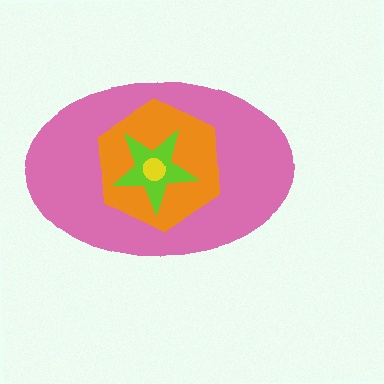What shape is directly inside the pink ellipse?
The orange hexagon.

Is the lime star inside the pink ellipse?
Yes.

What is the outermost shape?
The pink ellipse.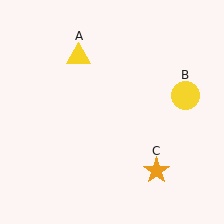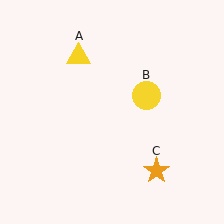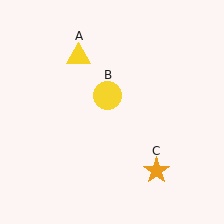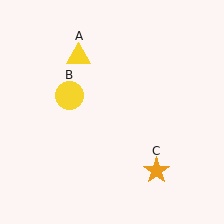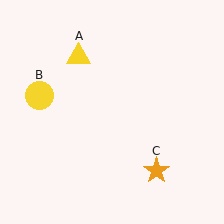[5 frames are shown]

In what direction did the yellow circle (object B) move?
The yellow circle (object B) moved left.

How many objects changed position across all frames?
1 object changed position: yellow circle (object B).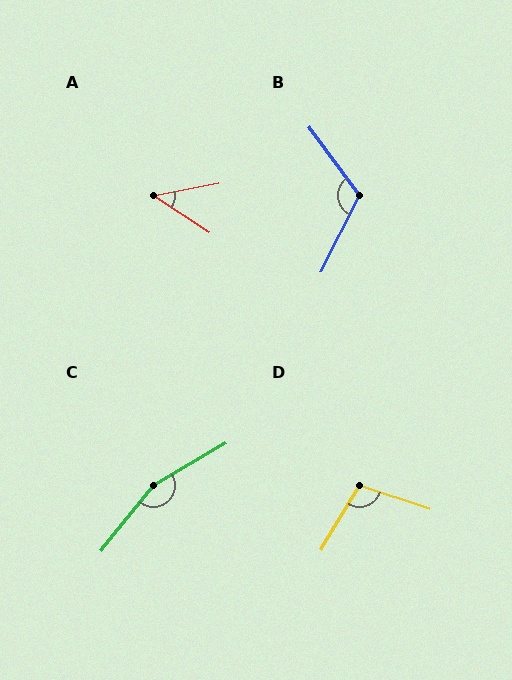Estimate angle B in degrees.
Approximately 117 degrees.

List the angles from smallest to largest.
A (45°), D (103°), B (117°), C (159°).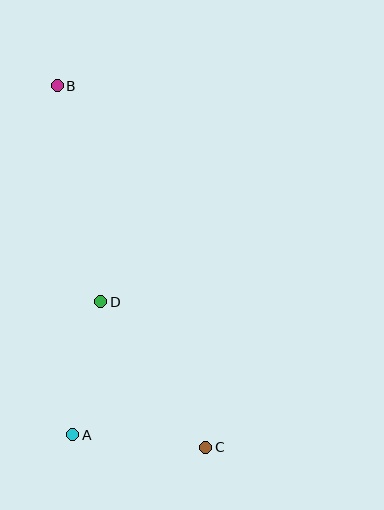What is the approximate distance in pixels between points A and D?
The distance between A and D is approximately 136 pixels.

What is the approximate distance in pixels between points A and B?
The distance between A and B is approximately 350 pixels.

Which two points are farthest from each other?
Points B and C are farthest from each other.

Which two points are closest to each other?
Points A and C are closest to each other.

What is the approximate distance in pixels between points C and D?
The distance between C and D is approximately 179 pixels.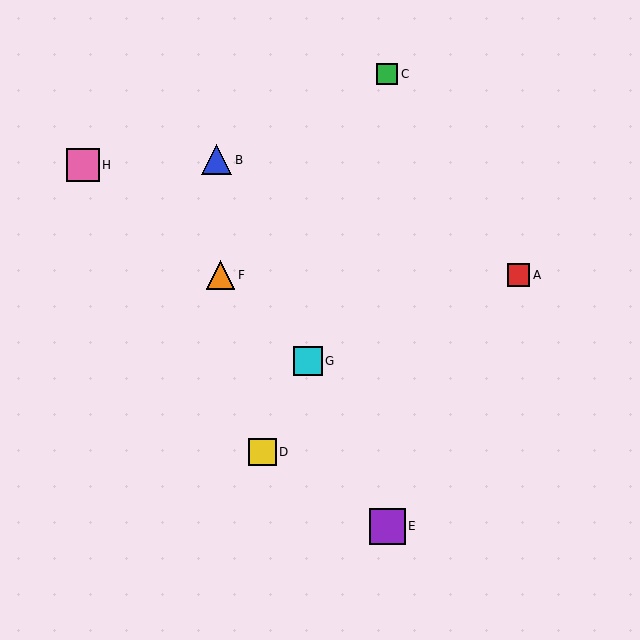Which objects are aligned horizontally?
Objects A, F are aligned horizontally.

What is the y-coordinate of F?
Object F is at y≈275.